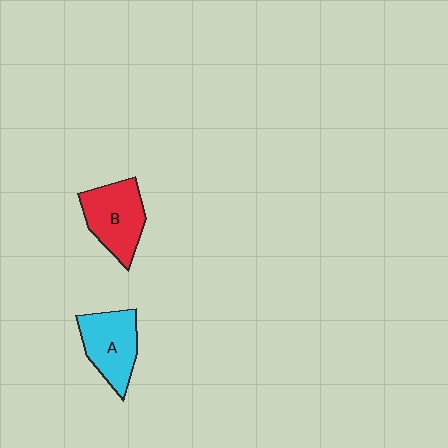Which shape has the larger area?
Shape B (red).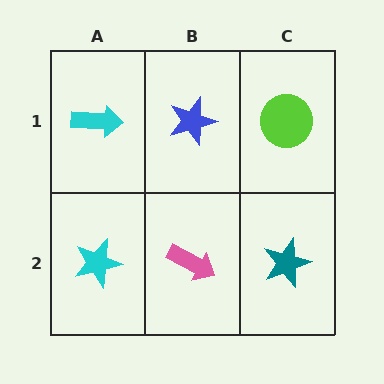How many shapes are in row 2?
3 shapes.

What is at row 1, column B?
A blue star.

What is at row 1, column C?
A lime circle.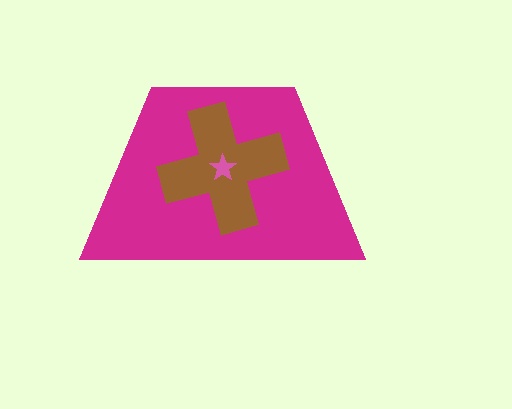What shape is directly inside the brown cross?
The pink star.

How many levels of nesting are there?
3.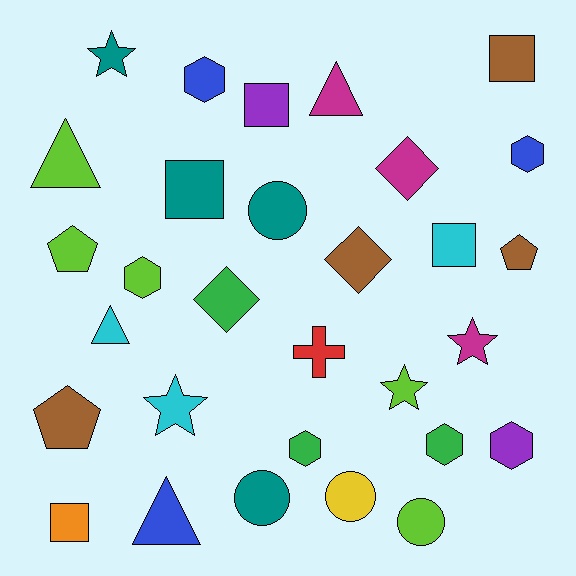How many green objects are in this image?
There are 3 green objects.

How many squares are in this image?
There are 5 squares.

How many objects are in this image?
There are 30 objects.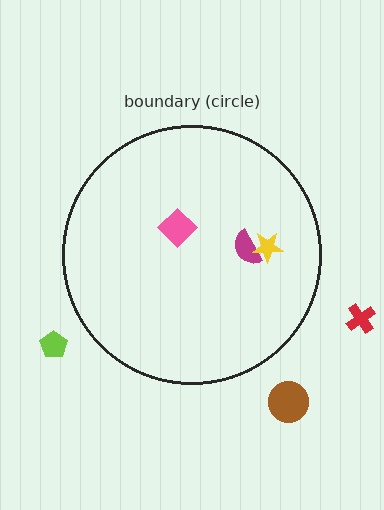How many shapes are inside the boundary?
3 inside, 3 outside.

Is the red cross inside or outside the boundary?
Outside.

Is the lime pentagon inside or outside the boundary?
Outside.